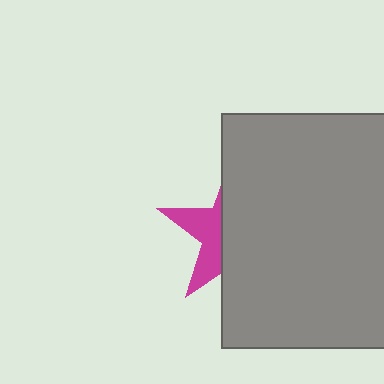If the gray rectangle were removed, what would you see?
You would see the complete magenta star.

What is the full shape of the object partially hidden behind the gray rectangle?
The partially hidden object is a magenta star.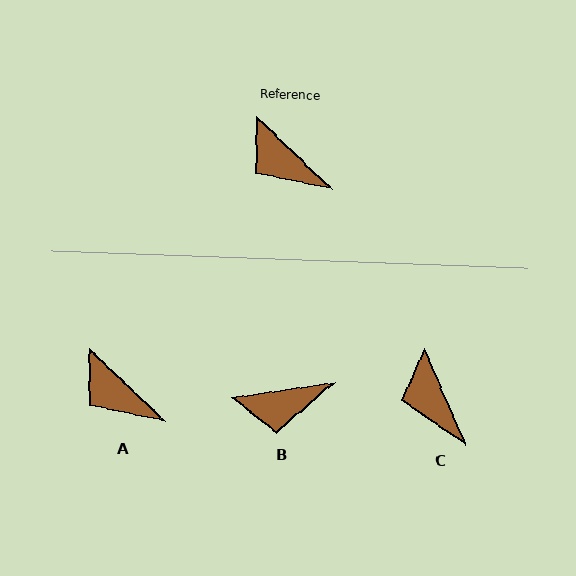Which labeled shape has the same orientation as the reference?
A.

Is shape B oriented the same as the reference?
No, it is off by about 52 degrees.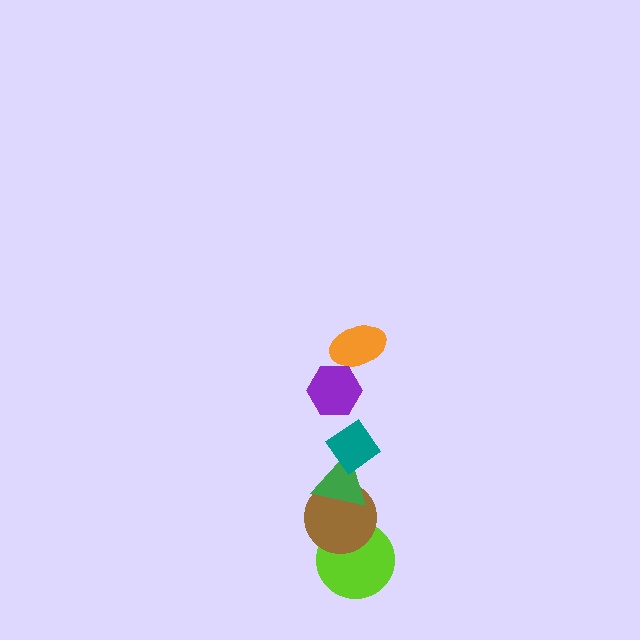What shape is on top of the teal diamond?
The purple hexagon is on top of the teal diamond.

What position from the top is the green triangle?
The green triangle is 4th from the top.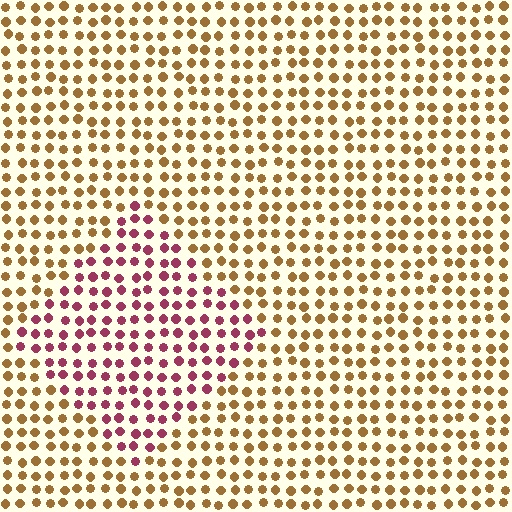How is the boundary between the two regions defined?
The boundary is defined purely by a slight shift in hue (about 59 degrees). Spacing, size, and orientation are identical on both sides.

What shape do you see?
I see a diamond.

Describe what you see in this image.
The image is filled with small brown elements in a uniform arrangement. A diamond-shaped region is visible where the elements are tinted to a slightly different hue, forming a subtle color boundary.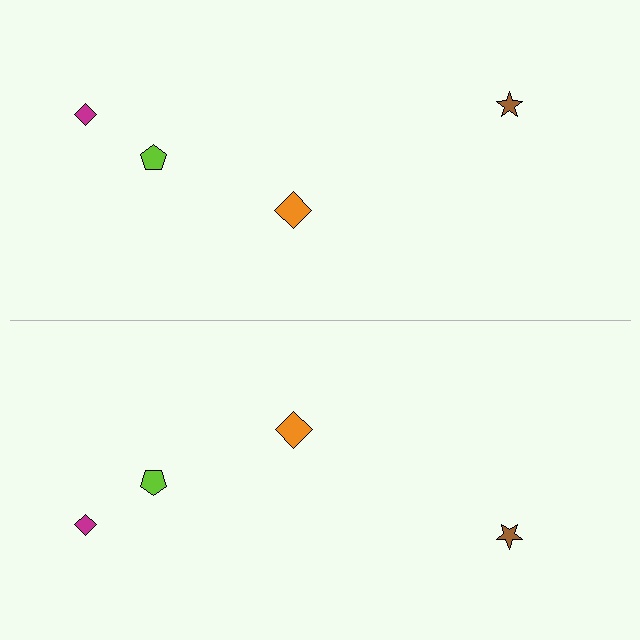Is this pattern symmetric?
Yes, this pattern has bilateral (reflection) symmetry.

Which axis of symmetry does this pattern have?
The pattern has a horizontal axis of symmetry running through the center of the image.